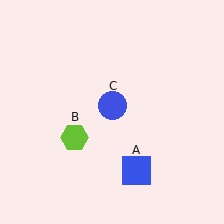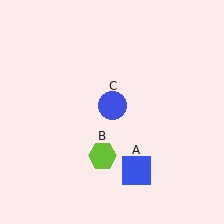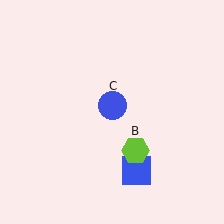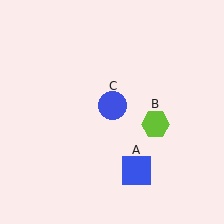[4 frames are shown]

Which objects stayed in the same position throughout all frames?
Blue square (object A) and blue circle (object C) remained stationary.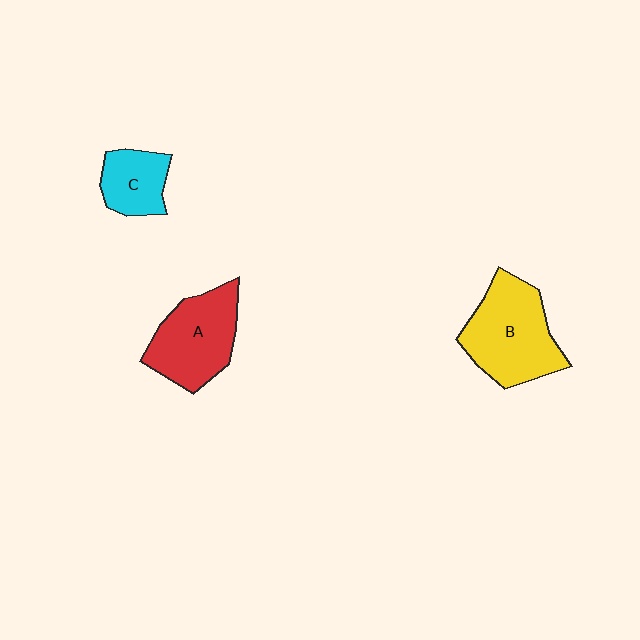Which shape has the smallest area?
Shape C (cyan).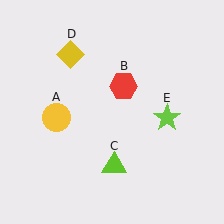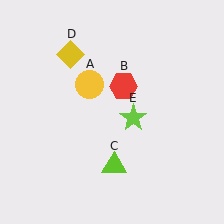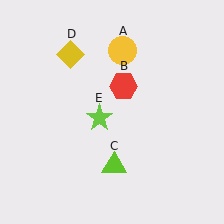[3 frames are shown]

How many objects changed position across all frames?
2 objects changed position: yellow circle (object A), lime star (object E).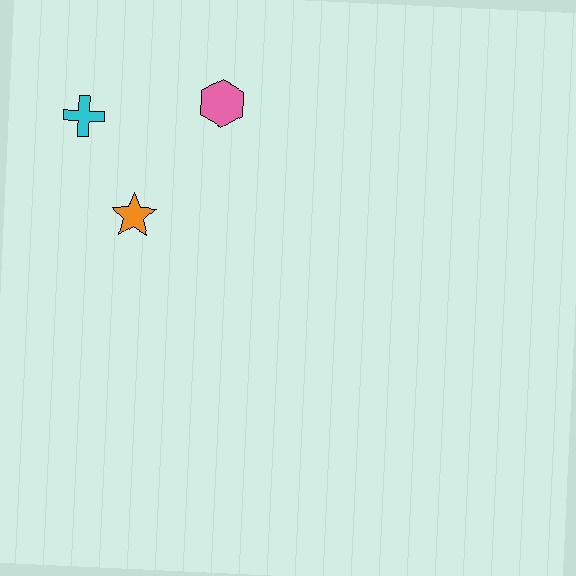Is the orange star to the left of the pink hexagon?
Yes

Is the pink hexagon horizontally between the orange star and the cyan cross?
No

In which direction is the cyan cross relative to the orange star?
The cyan cross is above the orange star.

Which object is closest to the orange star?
The cyan cross is closest to the orange star.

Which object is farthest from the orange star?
The pink hexagon is farthest from the orange star.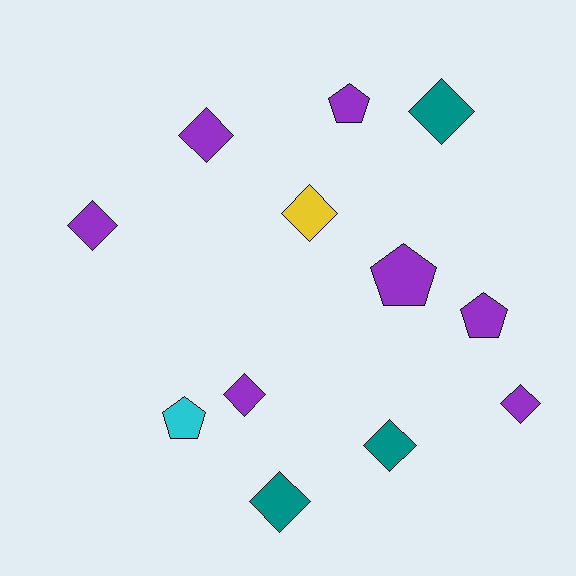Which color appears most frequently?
Purple, with 7 objects.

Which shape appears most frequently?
Diamond, with 8 objects.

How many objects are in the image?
There are 12 objects.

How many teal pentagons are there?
There are no teal pentagons.